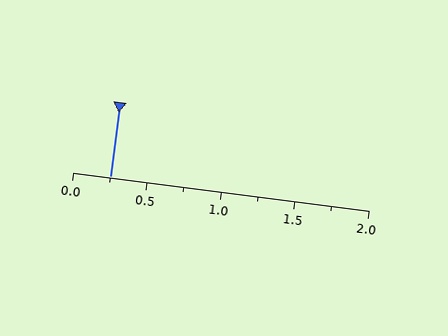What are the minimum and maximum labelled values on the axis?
The axis runs from 0.0 to 2.0.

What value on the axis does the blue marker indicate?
The marker indicates approximately 0.25.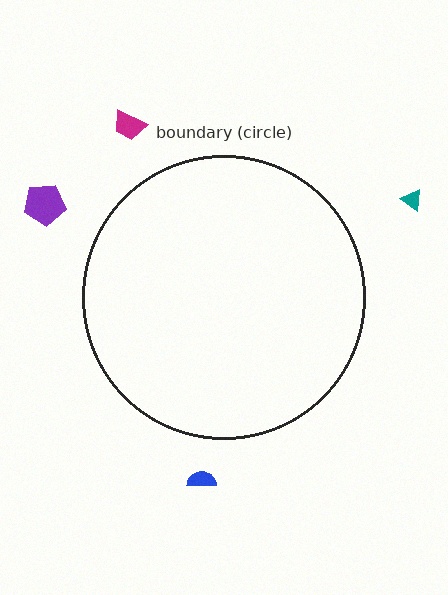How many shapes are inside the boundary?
0 inside, 4 outside.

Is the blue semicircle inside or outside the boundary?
Outside.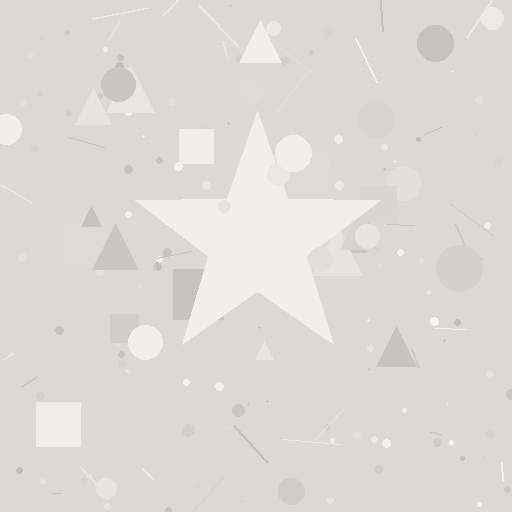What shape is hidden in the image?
A star is hidden in the image.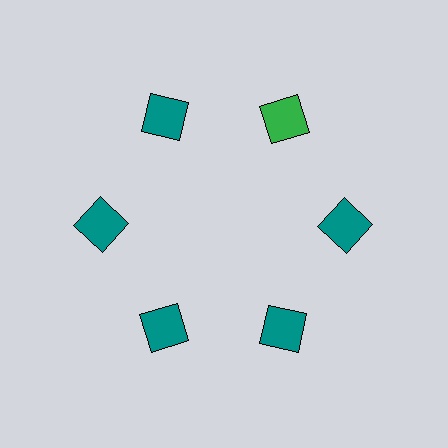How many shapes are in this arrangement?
There are 6 shapes arranged in a ring pattern.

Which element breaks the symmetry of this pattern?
The green square at roughly the 1 o'clock position breaks the symmetry. All other shapes are teal squares.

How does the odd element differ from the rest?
It has a different color: green instead of teal.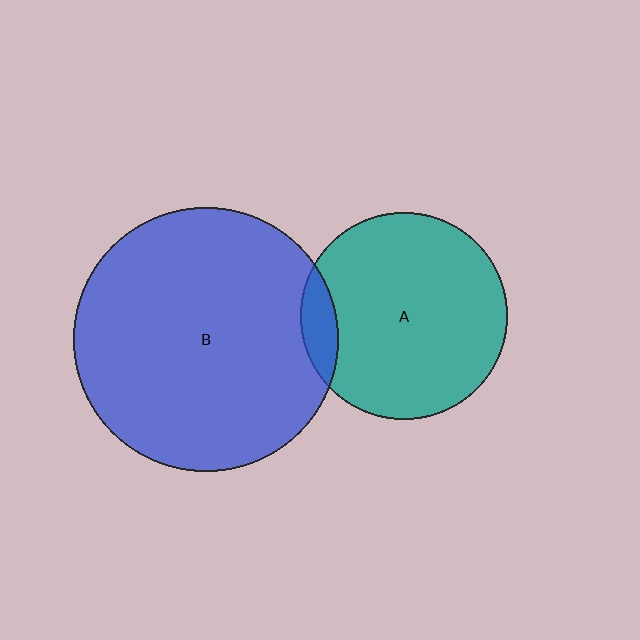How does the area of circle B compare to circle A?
Approximately 1.6 times.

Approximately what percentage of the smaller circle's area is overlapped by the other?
Approximately 10%.